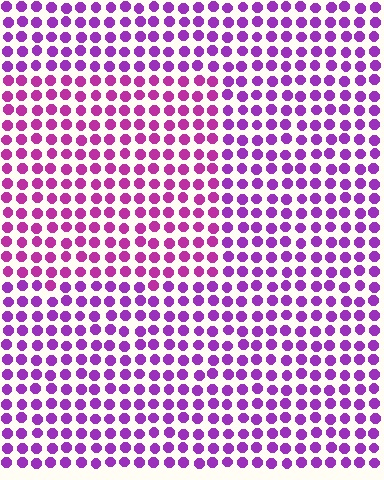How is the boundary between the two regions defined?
The boundary is defined purely by a slight shift in hue (about 24 degrees). Spacing, size, and orientation are identical on both sides.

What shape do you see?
I see a rectangle.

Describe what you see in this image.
The image is filled with small purple elements in a uniform arrangement. A rectangle-shaped region is visible where the elements are tinted to a slightly different hue, forming a subtle color boundary.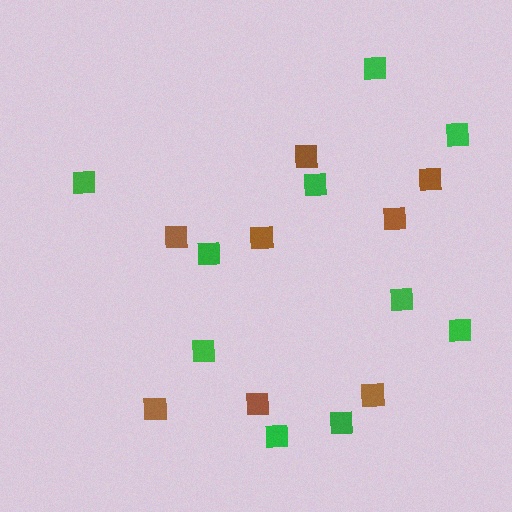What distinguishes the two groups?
There are 2 groups: one group of brown squares (8) and one group of green squares (10).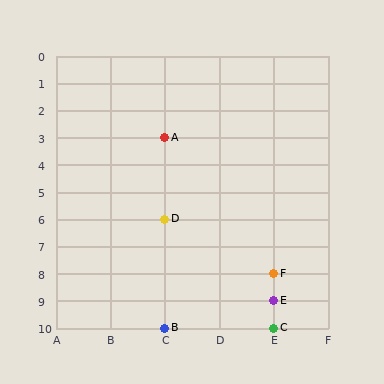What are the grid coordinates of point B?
Point B is at grid coordinates (C, 10).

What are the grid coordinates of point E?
Point E is at grid coordinates (E, 9).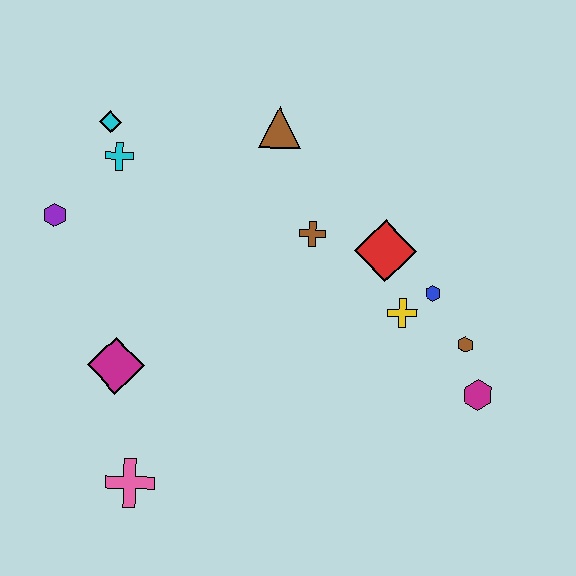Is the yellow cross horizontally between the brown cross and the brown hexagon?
Yes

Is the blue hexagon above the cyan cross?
No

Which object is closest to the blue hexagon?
The yellow cross is closest to the blue hexagon.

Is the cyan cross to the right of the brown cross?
No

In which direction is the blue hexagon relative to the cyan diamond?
The blue hexagon is to the right of the cyan diamond.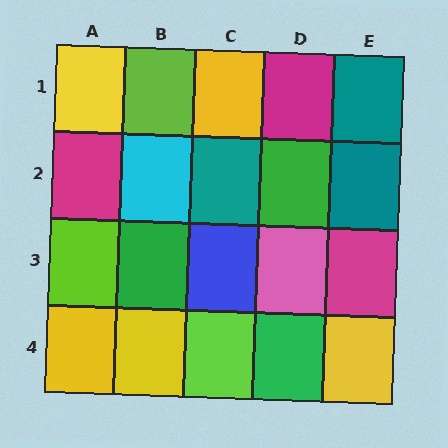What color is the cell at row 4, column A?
Yellow.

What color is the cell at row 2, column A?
Magenta.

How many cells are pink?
1 cell is pink.